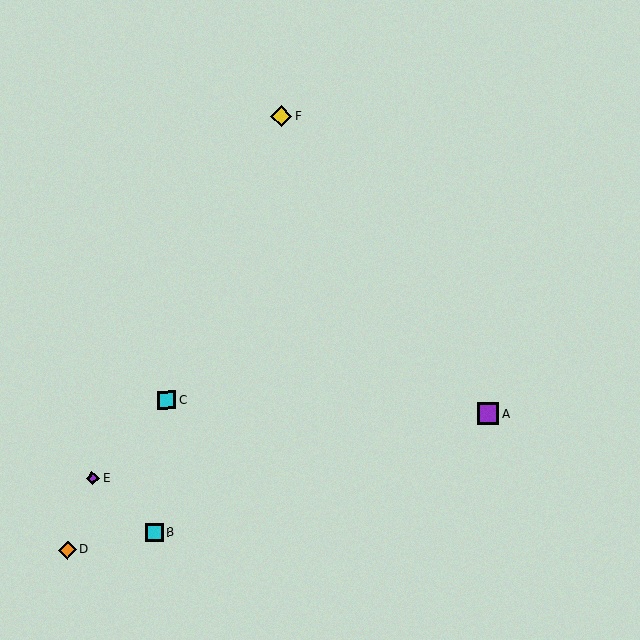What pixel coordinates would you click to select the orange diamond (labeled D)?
Click at (67, 550) to select the orange diamond D.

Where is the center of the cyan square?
The center of the cyan square is at (154, 532).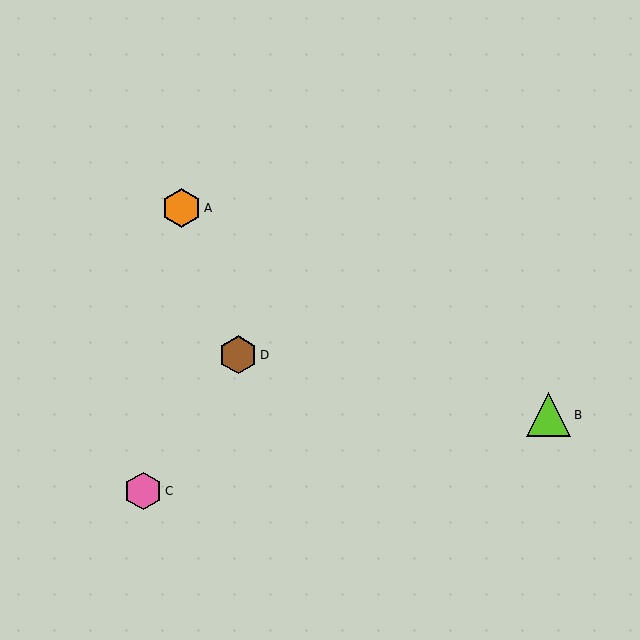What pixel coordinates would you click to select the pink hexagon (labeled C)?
Click at (143, 491) to select the pink hexagon C.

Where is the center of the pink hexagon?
The center of the pink hexagon is at (143, 491).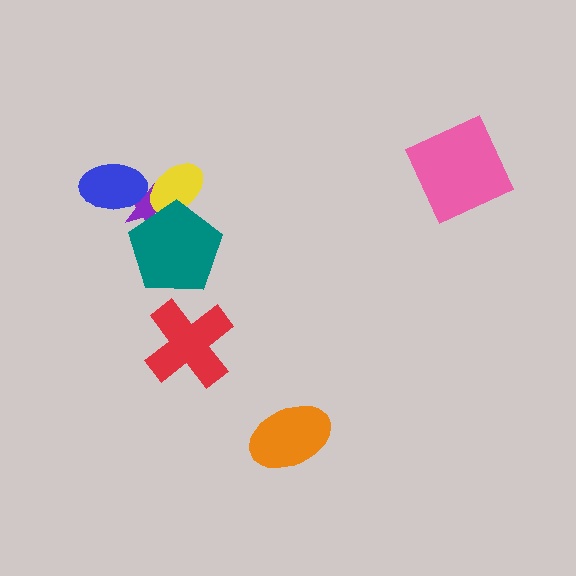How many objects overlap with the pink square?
0 objects overlap with the pink square.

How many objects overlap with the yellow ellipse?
2 objects overlap with the yellow ellipse.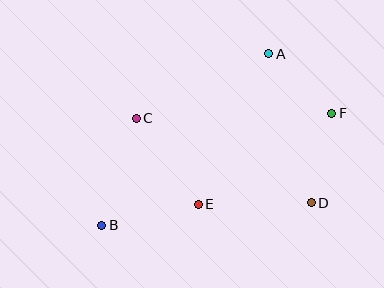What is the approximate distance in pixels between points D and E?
The distance between D and E is approximately 113 pixels.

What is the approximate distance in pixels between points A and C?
The distance between A and C is approximately 148 pixels.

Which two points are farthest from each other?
Points B and F are farthest from each other.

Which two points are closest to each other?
Points A and F are closest to each other.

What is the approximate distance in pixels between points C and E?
The distance between C and E is approximately 106 pixels.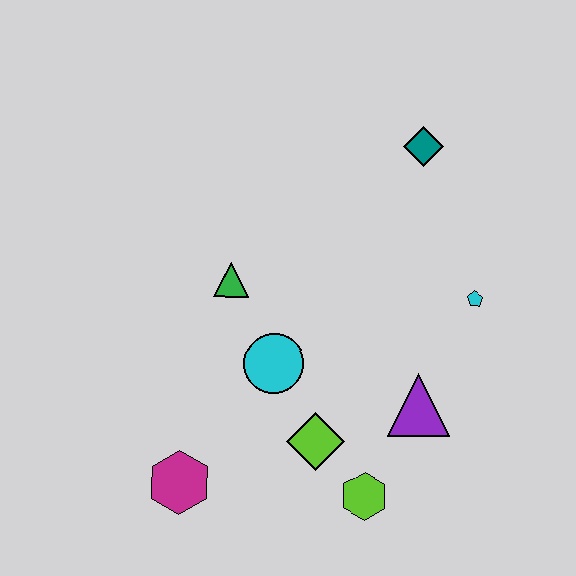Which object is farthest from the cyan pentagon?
The magenta hexagon is farthest from the cyan pentagon.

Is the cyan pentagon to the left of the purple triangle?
No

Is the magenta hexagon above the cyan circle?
No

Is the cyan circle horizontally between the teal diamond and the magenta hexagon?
Yes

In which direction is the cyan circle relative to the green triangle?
The cyan circle is below the green triangle.